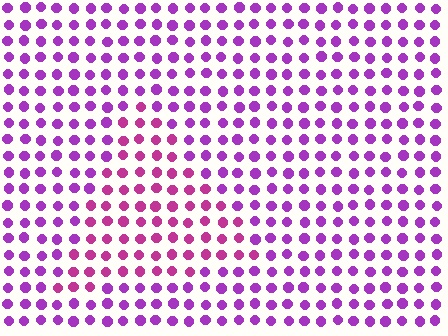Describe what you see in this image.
The image is filled with small purple elements in a uniform arrangement. A triangle-shaped region is visible where the elements are tinted to a slightly different hue, forming a subtle color boundary.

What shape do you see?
I see a triangle.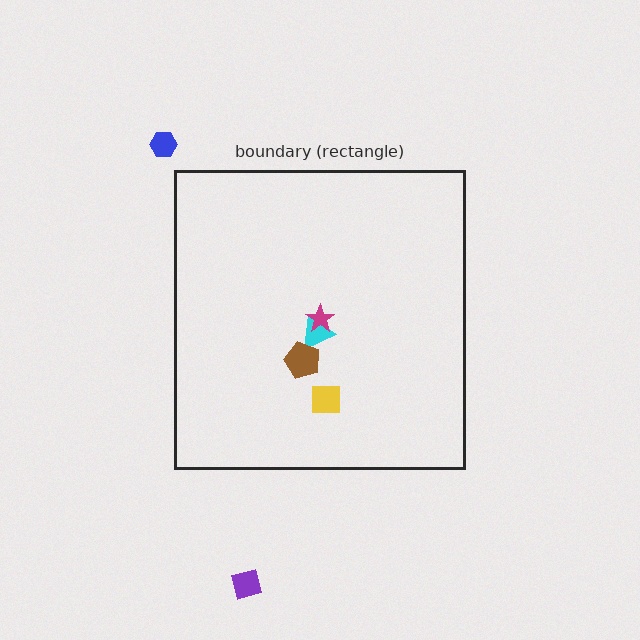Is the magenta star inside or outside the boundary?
Inside.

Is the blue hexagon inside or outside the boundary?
Outside.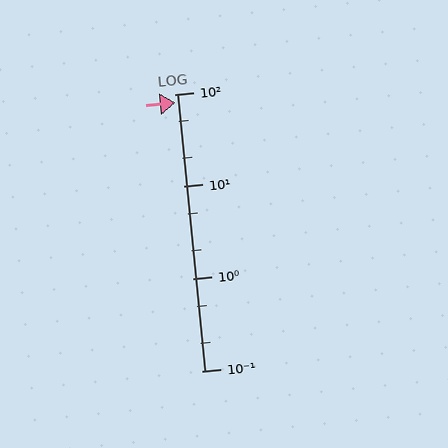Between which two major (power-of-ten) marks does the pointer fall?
The pointer is between 10 and 100.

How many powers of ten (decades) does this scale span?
The scale spans 3 decades, from 0.1 to 100.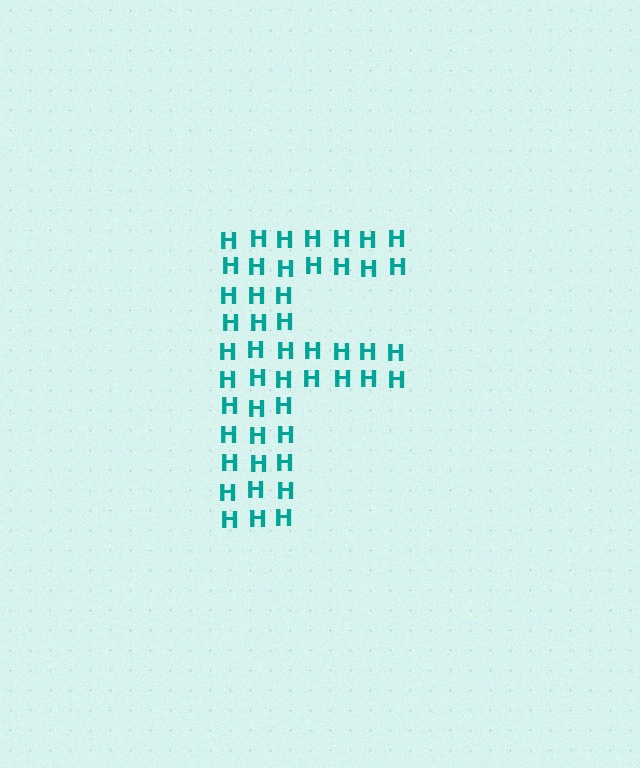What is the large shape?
The large shape is the letter F.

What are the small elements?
The small elements are letter H's.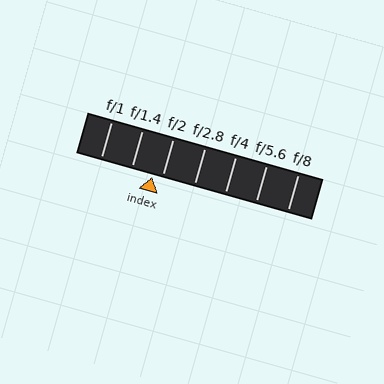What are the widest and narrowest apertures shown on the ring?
The widest aperture shown is f/1 and the narrowest is f/8.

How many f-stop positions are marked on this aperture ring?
There are 7 f-stop positions marked.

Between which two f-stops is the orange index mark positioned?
The index mark is between f/1.4 and f/2.